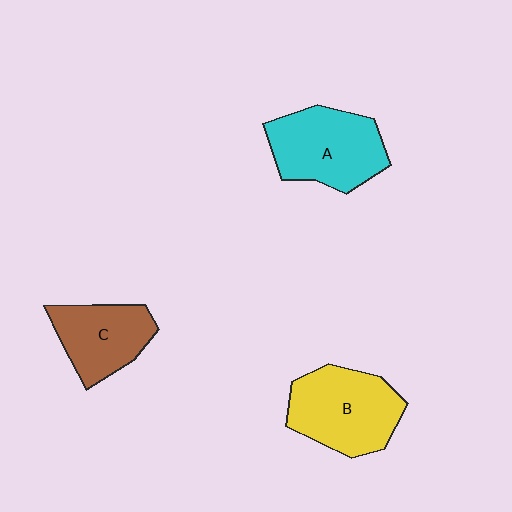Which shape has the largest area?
Shape B (yellow).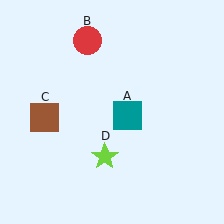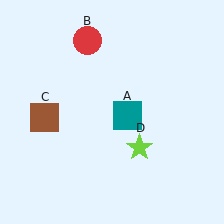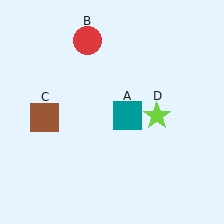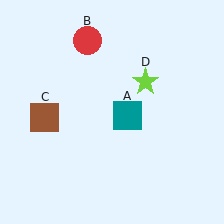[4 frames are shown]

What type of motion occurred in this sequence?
The lime star (object D) rotated counterclockwise around the center of the scene.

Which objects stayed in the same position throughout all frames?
Teal square (object A) and red circle (object B) and brown square (object C) remained stationary.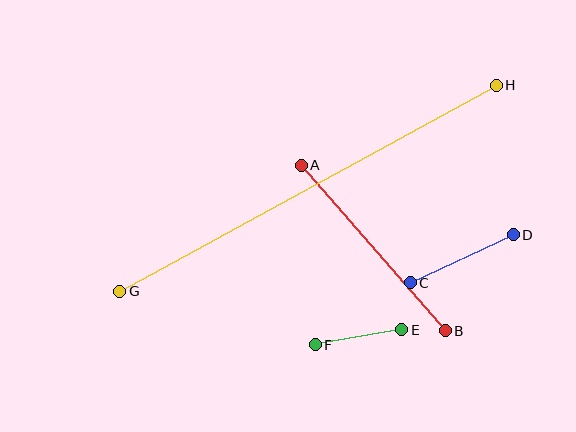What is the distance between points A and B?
The distance is approximately 220 pixels.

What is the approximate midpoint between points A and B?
The midpoint is at approximately (373, 248) pixels.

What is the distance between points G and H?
The distance is approximately 429 pixels.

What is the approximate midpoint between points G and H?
The midpoint is at approximately (308, 188) pixels.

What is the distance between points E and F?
The distance is approximately 88 pixels.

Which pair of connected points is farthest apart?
Points G and H are farthest apart.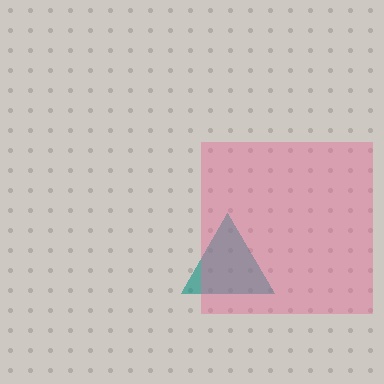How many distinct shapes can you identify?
There are 2 distinct shapes: a teal triangle, a pink square.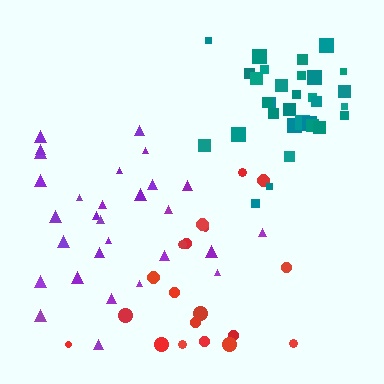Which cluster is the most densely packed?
Teal.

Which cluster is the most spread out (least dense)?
Red.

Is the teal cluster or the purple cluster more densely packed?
Teal.